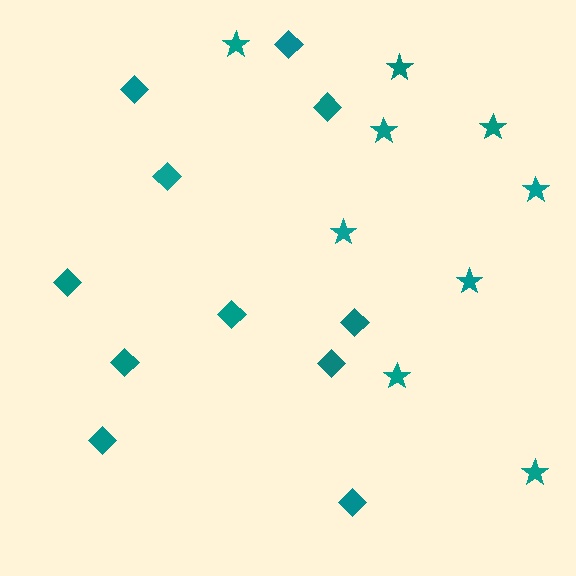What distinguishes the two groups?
There are 2 groups: one group of diamonds (11) and one group of stars (9).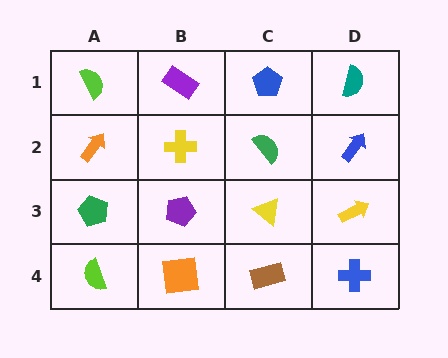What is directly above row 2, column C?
A blue pentagon.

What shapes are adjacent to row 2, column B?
A purple rectangle (row 1, column B), a purple pentagon (row 3, column B), an orange arrow (row 2, column A), a green semicircle (row 2, column C).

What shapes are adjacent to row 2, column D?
A teal semicircle (row 1, column D), a yellow arrow (row 3, column D), a green semicircle (row 2, column C).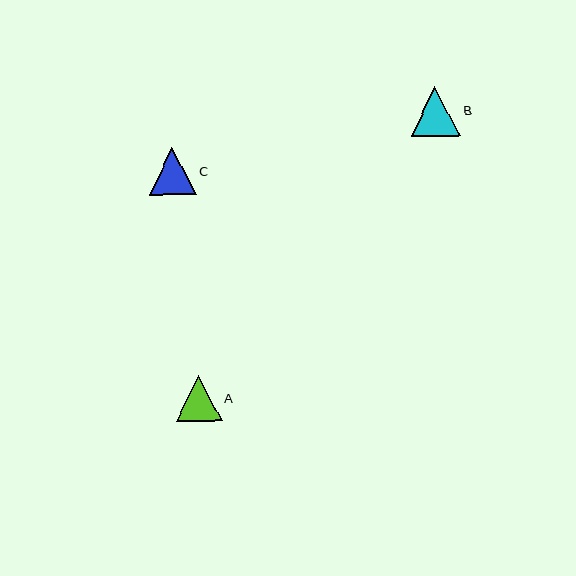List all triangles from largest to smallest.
From largest to smallest: B, C, A.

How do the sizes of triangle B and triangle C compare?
Triangle B and triangle C are approximately the same size.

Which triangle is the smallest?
Triangle A is the smallest with a size of approximately 46 pixels.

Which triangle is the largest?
Triangle B is the largest with a size of approximately 49 pixels.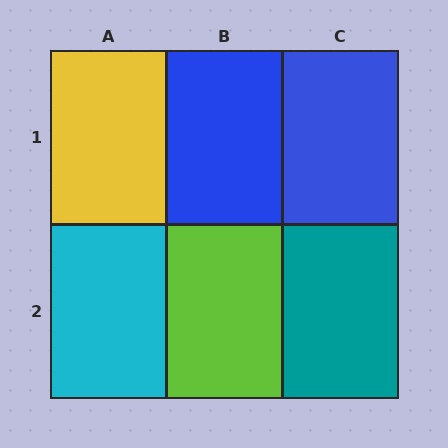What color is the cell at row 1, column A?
Yellow.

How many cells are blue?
2 cells are blue.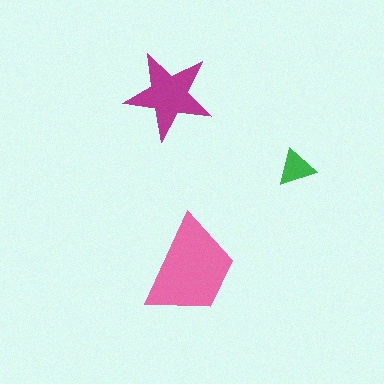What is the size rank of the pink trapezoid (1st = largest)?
1st.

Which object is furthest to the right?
The green triangle is rightmost.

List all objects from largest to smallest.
The pink trapezoid, the magenta star, the green triangle.